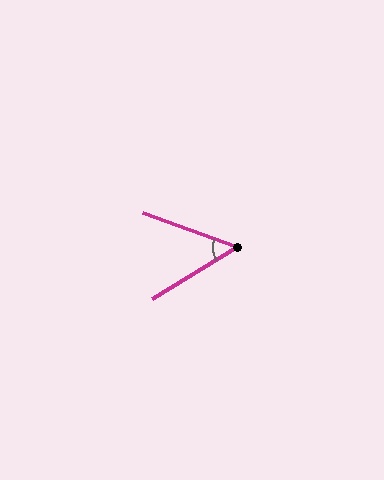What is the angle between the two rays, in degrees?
Approximately 51 degrees.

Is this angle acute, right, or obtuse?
It is acute.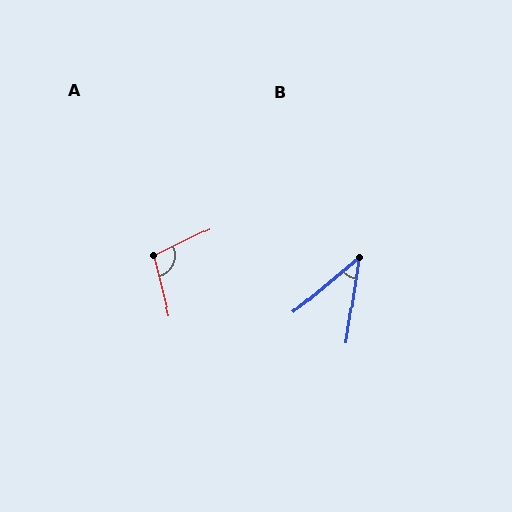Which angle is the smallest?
B, at approximately 41 degrees.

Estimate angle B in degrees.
Approximately 41 degrees.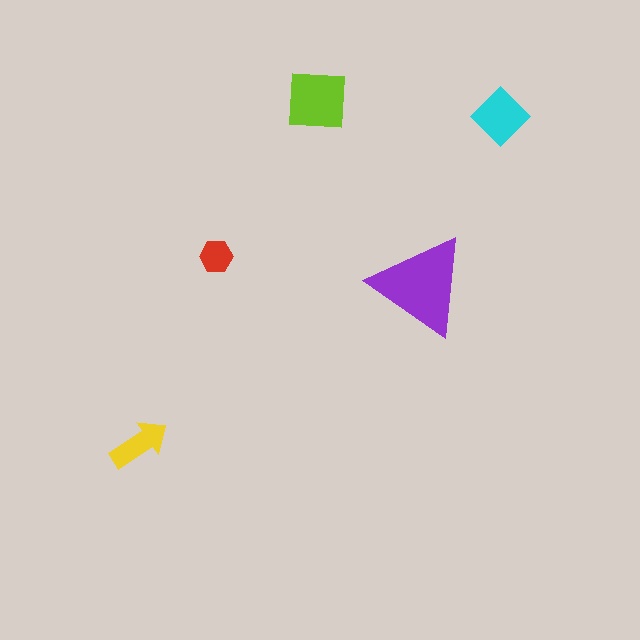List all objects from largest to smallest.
The purple triangle, the lime square, the cyan diamond, the yellow arrow, the red hexagon.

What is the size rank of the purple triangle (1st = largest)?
1st.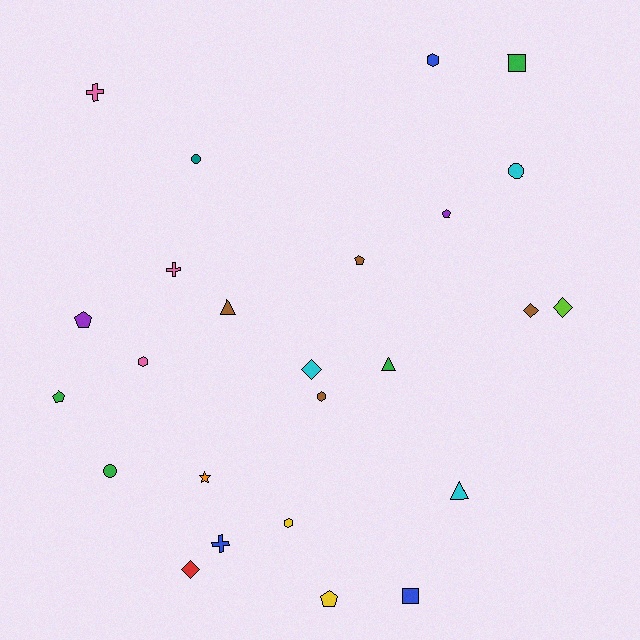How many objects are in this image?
There are 25 objects.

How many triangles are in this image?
There are 3 triangles.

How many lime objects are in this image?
There is 1 lime object.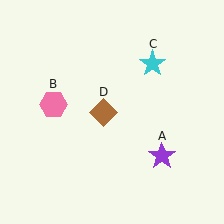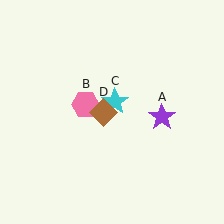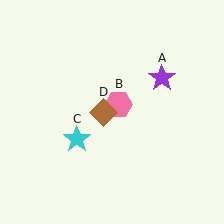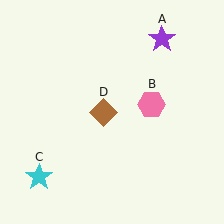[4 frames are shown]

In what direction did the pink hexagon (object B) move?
The pink hexagon (object B) moved right.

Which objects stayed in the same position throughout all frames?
Brown diamond (object D) remained stationary.